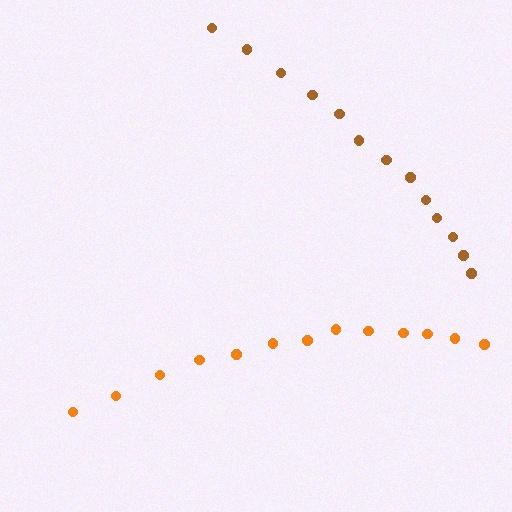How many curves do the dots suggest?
There are 2 distinct paths.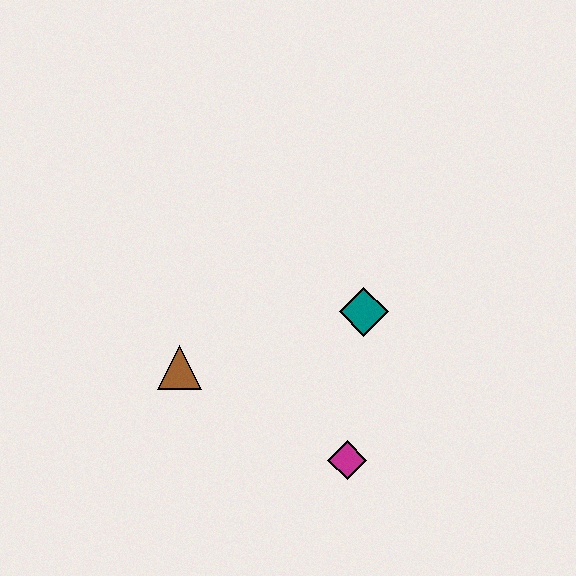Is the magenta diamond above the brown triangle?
No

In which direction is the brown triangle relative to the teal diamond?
The brown triangle is to the left of the teal diamond.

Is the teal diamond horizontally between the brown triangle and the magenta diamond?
No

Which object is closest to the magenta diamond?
The teal diamond is closest to the magenta diamond.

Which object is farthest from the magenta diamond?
The brown triangle is farthest from the magenta diamond.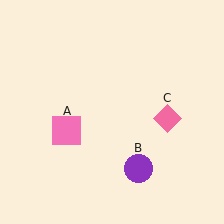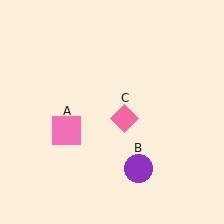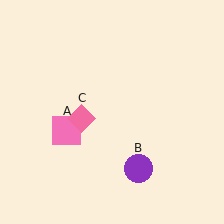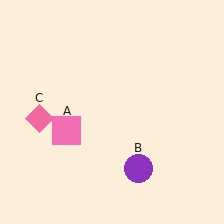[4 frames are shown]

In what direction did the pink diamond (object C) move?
The pink diamond (object C) moved left.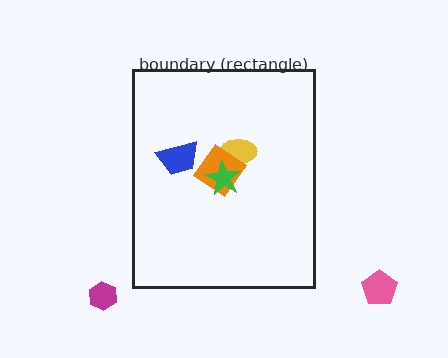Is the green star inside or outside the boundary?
Inside.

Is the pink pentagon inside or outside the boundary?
Outside.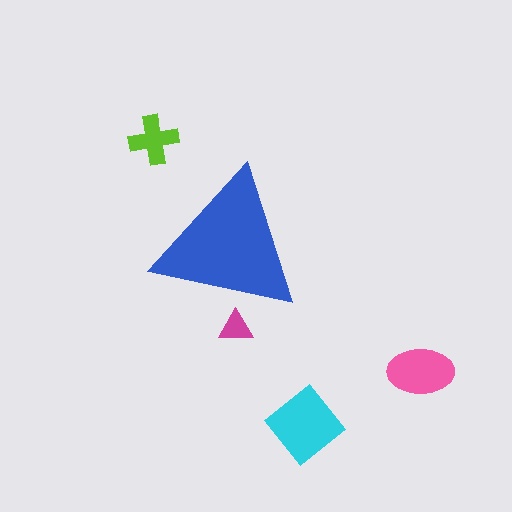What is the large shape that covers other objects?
A blue triangle.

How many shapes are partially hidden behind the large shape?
1 shape is partially hidden.